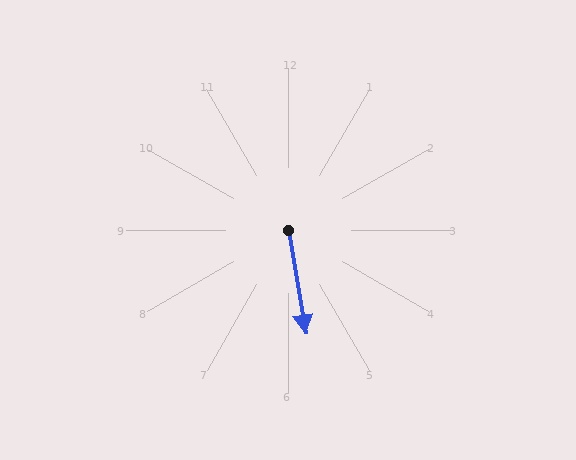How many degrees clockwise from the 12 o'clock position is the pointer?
Approximately 170 degrees.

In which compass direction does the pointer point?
South.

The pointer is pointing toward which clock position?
Roughly 6 o'clock.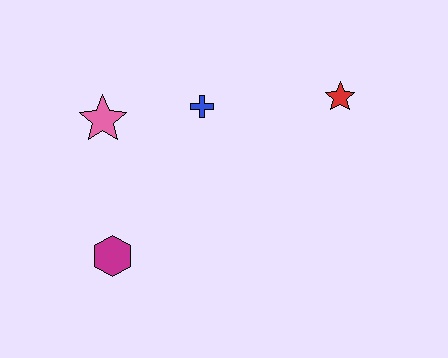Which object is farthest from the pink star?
The red star is farthest from the pink star.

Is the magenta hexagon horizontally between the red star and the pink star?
Yes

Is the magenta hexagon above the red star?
No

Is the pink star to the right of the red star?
No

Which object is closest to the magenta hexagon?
The pink star is closest to the magenta hexagon.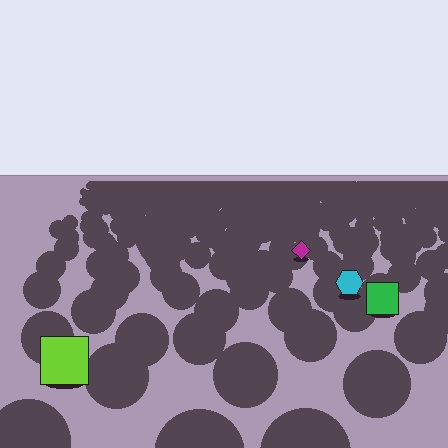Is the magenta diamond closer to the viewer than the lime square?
No. The lime square is closer — you can tell from the texture gradient: the ground texture is coarser near it.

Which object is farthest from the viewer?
The magenta diamond is farthest from the viewer. It appears smaller and the ground texture around it is denser.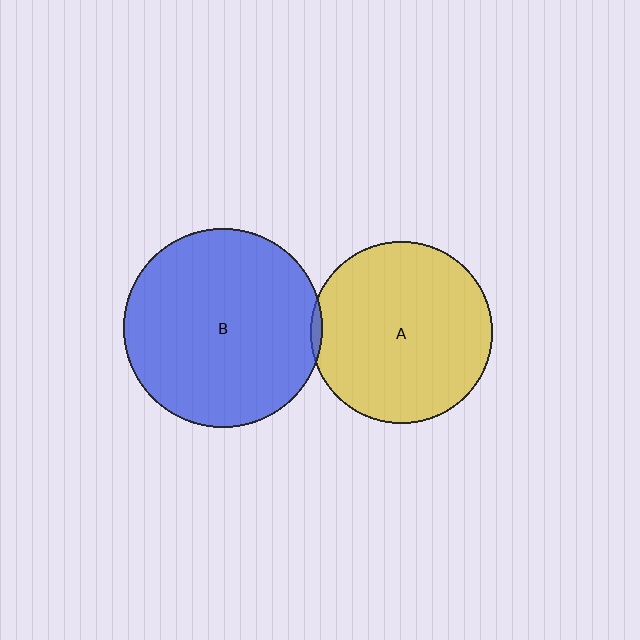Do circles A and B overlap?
Yes.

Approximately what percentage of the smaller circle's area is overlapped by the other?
Approximately 5%.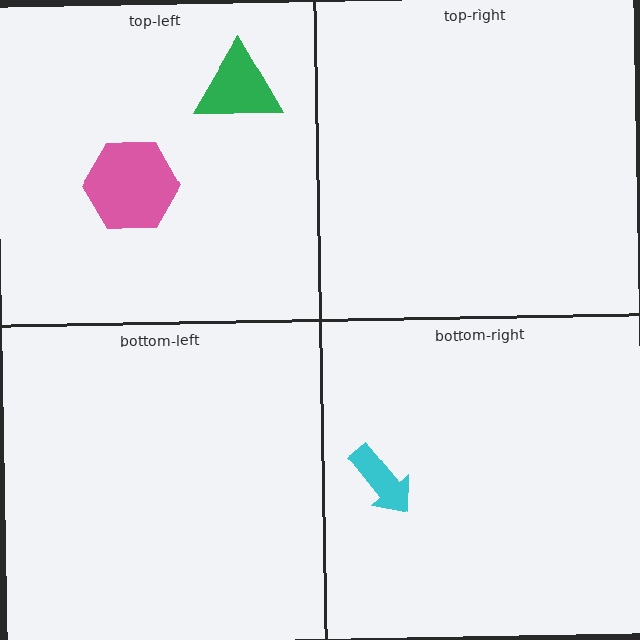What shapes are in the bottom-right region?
The cyan arrow.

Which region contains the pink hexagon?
The top-left region.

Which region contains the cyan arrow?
The bottom-right region.